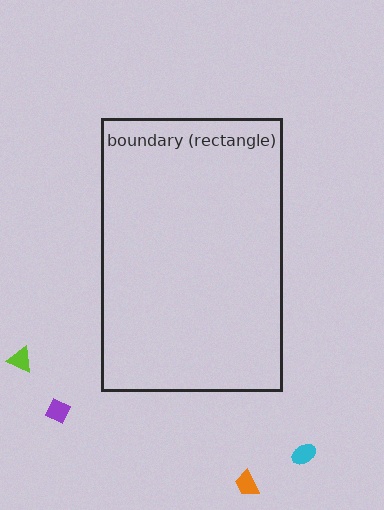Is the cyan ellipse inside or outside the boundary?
Outside.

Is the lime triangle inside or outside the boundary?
Outside.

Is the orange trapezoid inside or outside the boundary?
Outside.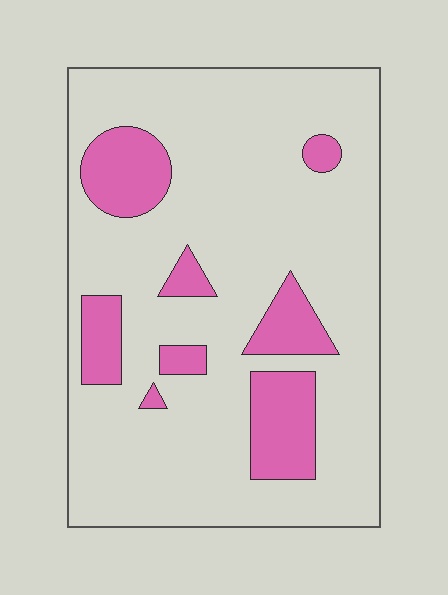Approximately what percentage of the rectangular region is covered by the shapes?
Approximately 20%.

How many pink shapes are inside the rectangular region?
8.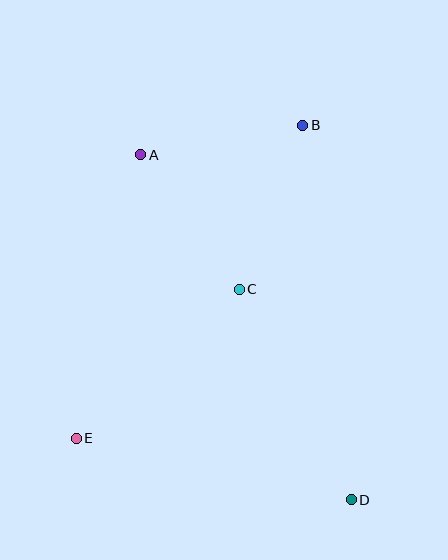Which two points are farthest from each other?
Points A and D are farthest from each other.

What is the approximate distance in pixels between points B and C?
The distance between B and C is approximately 176 pixels.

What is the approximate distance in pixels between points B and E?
The distance between B and E is approximately 387 pixels.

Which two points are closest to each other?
Points A and B are closest to each other.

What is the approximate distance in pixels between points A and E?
The distance between A and E is approximately 291 pixels.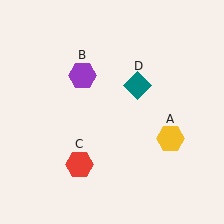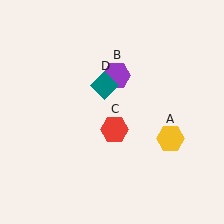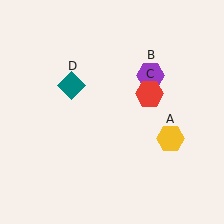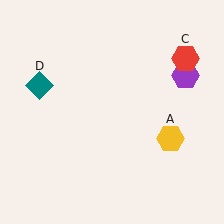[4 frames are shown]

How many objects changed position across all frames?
3 objects changed position: purple hexagon (object B), red hexagon (object C), teal diamond (object D).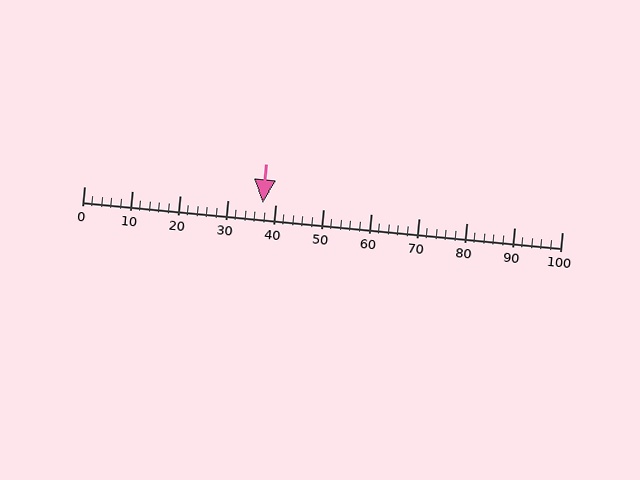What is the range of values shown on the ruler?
The ruler shows values from 0 to 100.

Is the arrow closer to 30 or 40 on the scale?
The arrow is closer to 40.